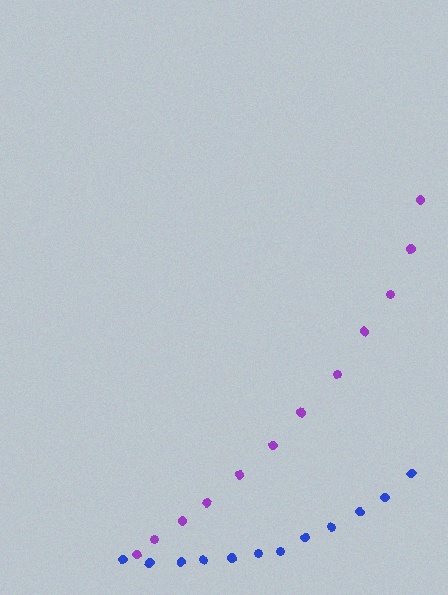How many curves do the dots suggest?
There are 2 distinct paths.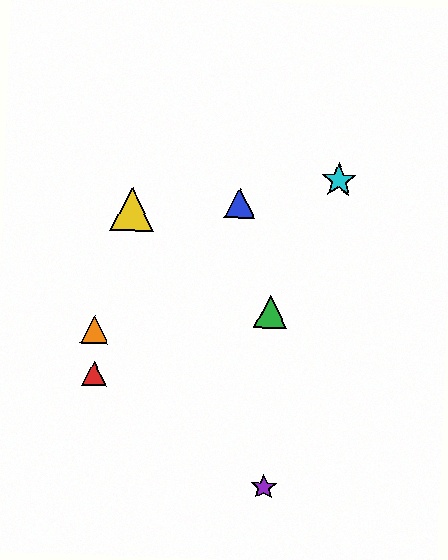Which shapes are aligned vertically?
The green triangle, the purple star are aligned vertically.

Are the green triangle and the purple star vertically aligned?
Yes, both are at x≈270.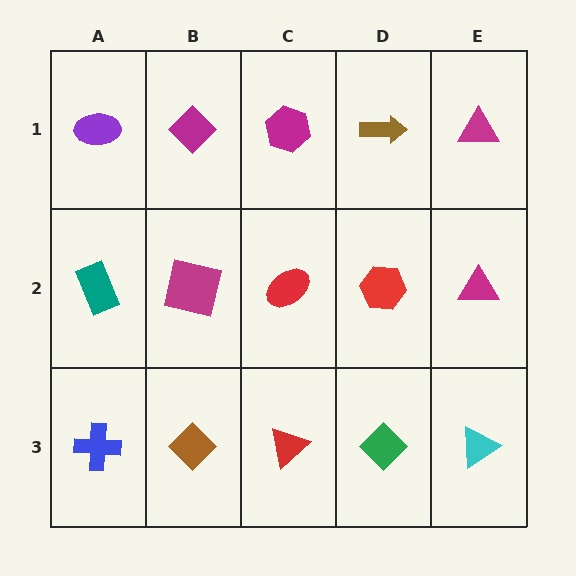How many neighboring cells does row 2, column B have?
4.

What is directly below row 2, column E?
A cyan triangle.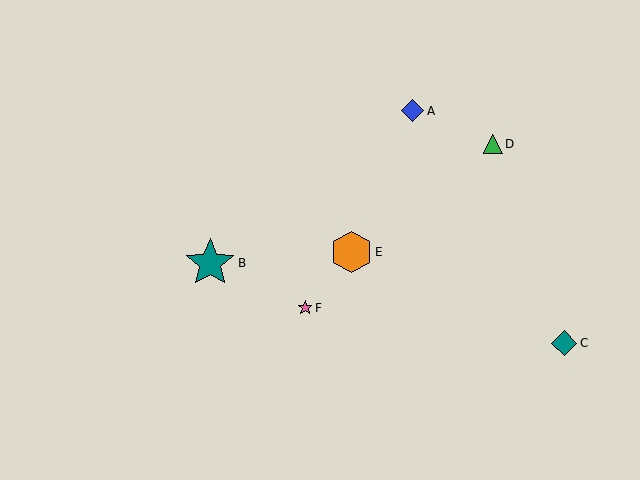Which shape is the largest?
The teal star (labeled B) is the largest.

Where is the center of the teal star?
The center of the teal star is at (210, 263).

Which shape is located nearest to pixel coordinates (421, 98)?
The blue diamond (labeled A) at (413, 111) is nearest to that location.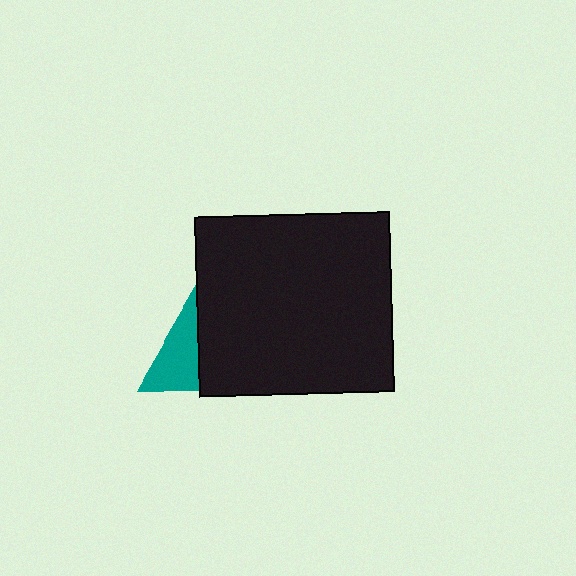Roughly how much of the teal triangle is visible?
About half of it is visible (roughly 46%).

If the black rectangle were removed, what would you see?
You would see the complete teal triangle.